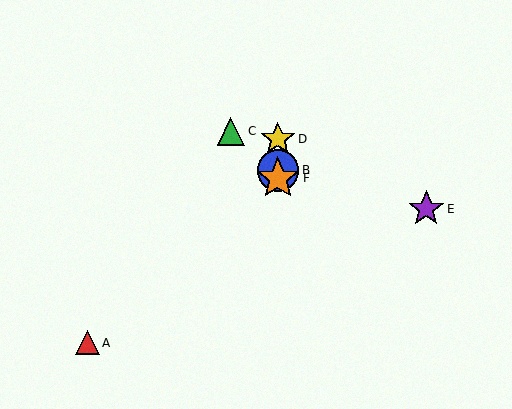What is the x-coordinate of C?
Object C is at x≈231.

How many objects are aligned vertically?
3 objects (B, D, F) are aligned vertically.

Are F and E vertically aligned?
No, F is at x≈278 and E is at x≈426.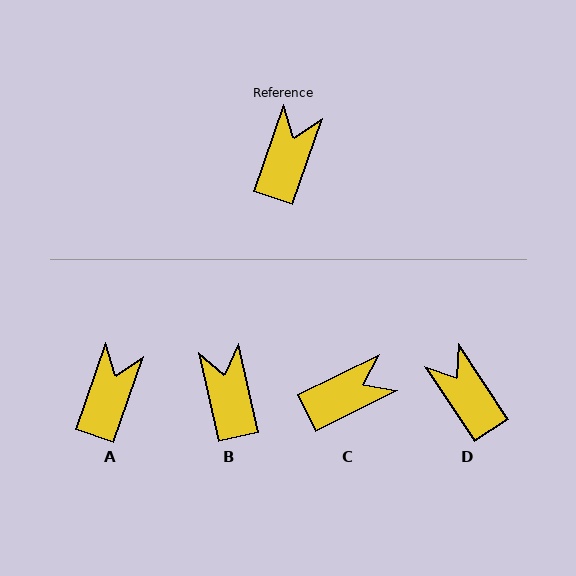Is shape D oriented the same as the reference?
No, it is off by about 53 degrees.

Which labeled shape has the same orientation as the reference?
A.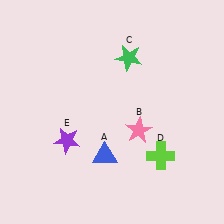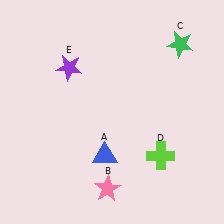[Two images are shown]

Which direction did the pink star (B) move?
The pink star (B) moved down.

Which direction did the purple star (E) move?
The purple star (E) moved up.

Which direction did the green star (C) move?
The green star (C) moved right.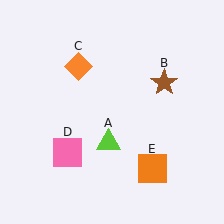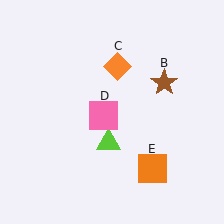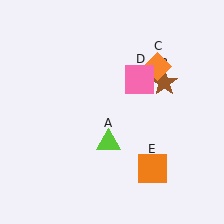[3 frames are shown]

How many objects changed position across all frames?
2 objects changed position: orange diamond (object C), pink square (object D).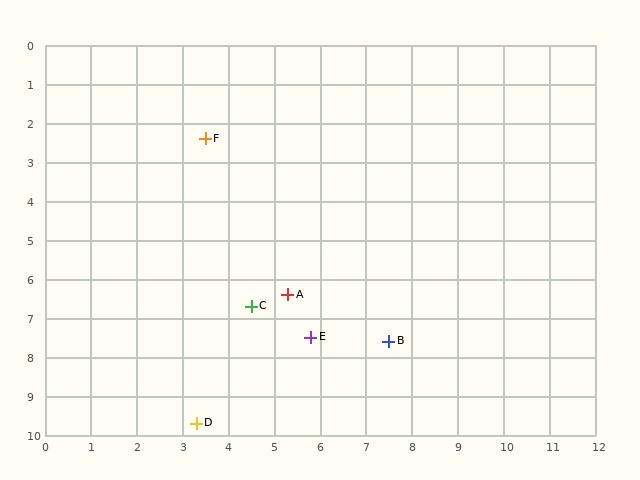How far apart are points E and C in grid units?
Points E and C are about 1.5 grid units apart.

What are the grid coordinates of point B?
Point B is at approximately (7.5, 7.6).